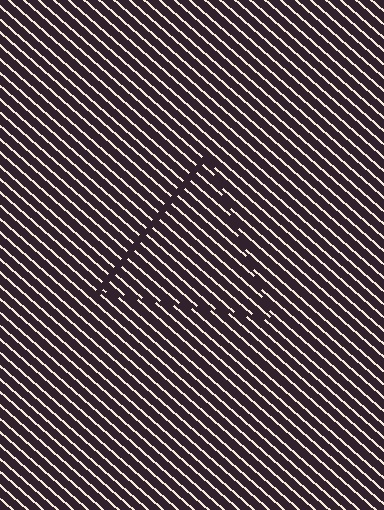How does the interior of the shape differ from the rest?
The interior of the shape contains the same grating, shifted by half a period — the contour is defined by the phase discontinuity where line-ends from the inner and outer gratings abut.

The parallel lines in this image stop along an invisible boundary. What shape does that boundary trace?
An illusory triangle. The interior of the shape contains the same grating, shifted by half a period — the contour is defined by the phase discontinuity where line-ends from the inner and outer gratings abut.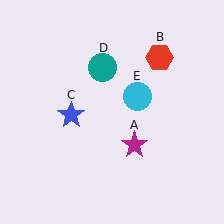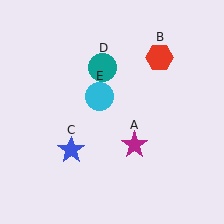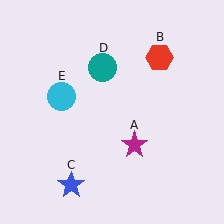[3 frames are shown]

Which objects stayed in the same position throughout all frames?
Magenta star (object A) and red hexagon (object B) and teal circle (object D) remained stationary.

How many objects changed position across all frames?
2 objects changed position: blue star (object C), cyan circle (object E).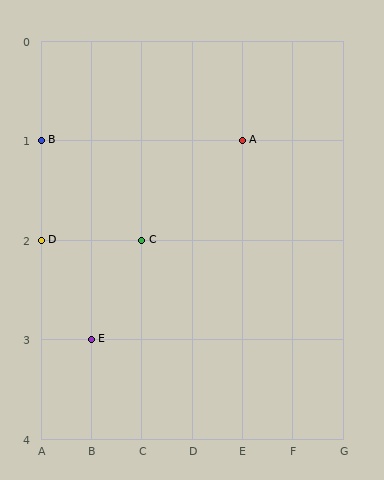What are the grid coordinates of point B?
Point B is at grid coordinates (A, 1).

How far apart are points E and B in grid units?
Points E and B are 1 column and 2 rows apart (about 2.2 grid units diagonally).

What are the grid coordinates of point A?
Point A is at grid coordinates (E, 1).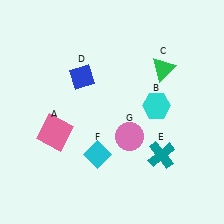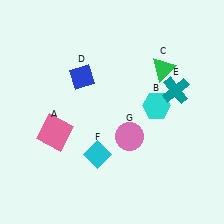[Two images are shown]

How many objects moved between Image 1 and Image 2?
1 object moved between the two images.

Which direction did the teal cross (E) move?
The teal cross (E) moved up.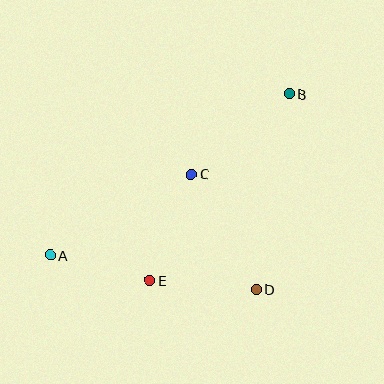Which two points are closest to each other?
Points A and E are closest to each other.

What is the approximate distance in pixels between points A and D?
The distance between A and D is approximately 209 pixels.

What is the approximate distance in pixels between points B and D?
The distance between B and D is approximately 198 pixels.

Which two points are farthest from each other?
Points A and B are farthest from each other.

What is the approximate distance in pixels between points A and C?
The distance between A and C is approximately 163 pixels.